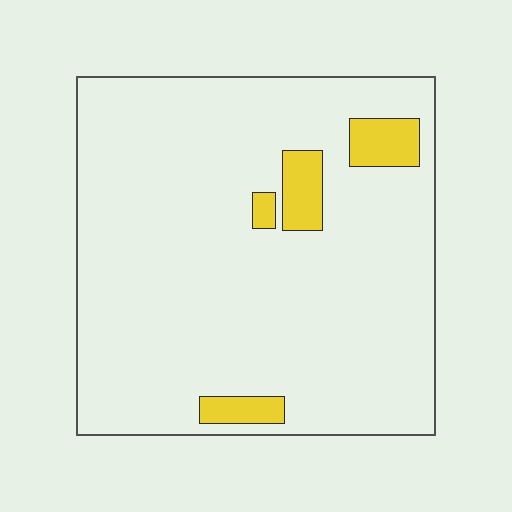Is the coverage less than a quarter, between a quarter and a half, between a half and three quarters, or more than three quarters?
Less than a quarter.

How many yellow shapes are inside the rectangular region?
4.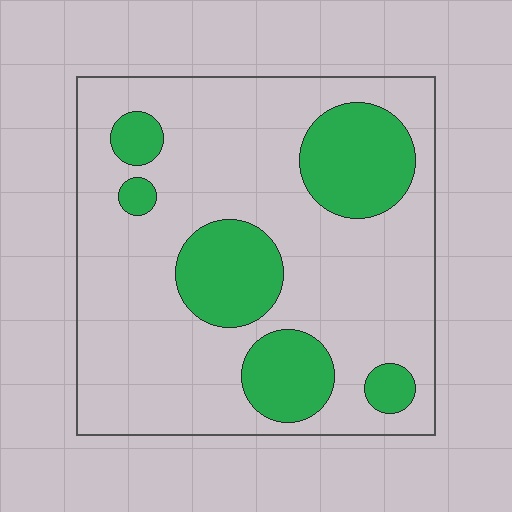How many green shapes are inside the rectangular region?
6.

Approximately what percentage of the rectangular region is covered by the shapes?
Approximately 25%.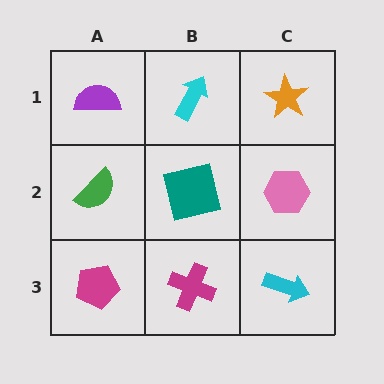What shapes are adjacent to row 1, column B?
A teal square (row 2, column B), a purple semicircle (row 1, column A), an orange star (row 1, column C).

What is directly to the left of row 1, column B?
A purple semicircle.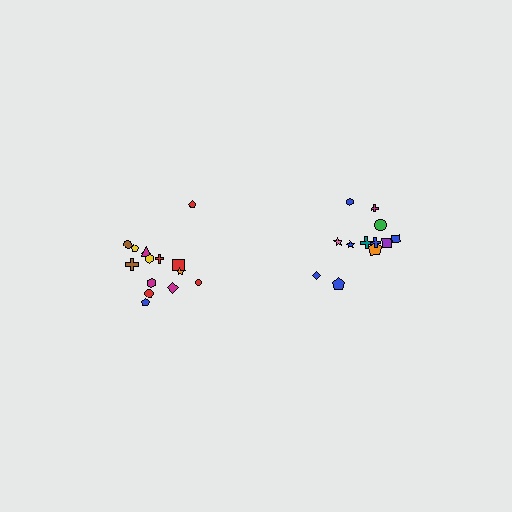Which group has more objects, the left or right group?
The left group.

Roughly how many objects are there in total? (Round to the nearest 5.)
Roughly 25 objects in total.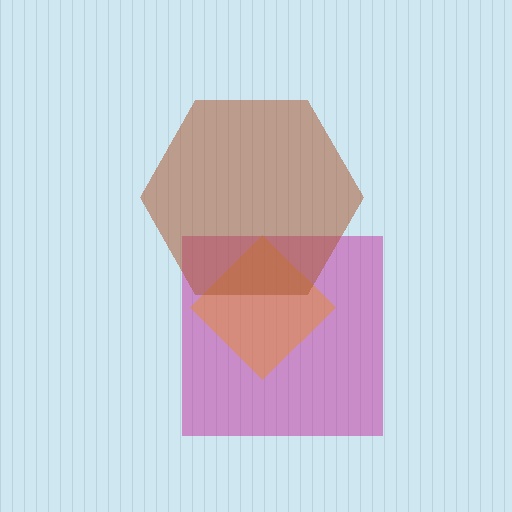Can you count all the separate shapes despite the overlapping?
Yes, there are 3 separate shapes.